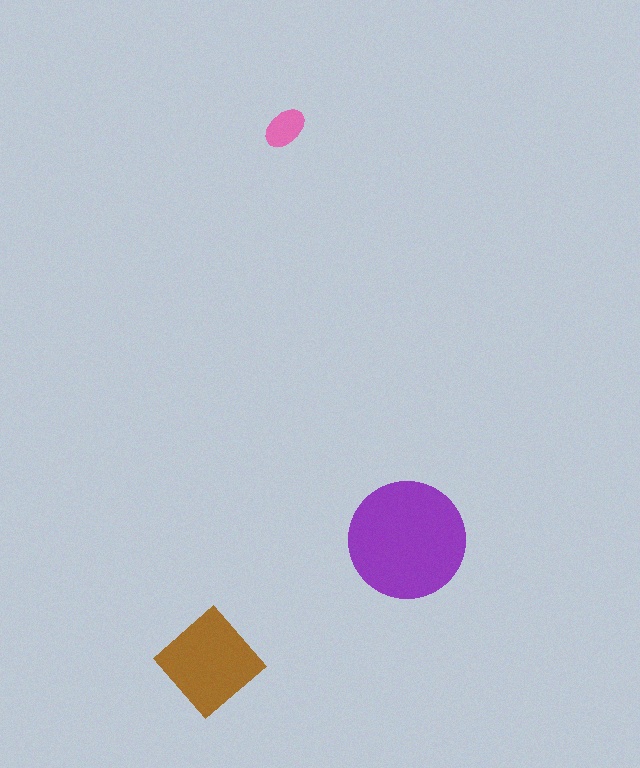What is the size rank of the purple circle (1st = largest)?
1st.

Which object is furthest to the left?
The brown diamond is leftmost.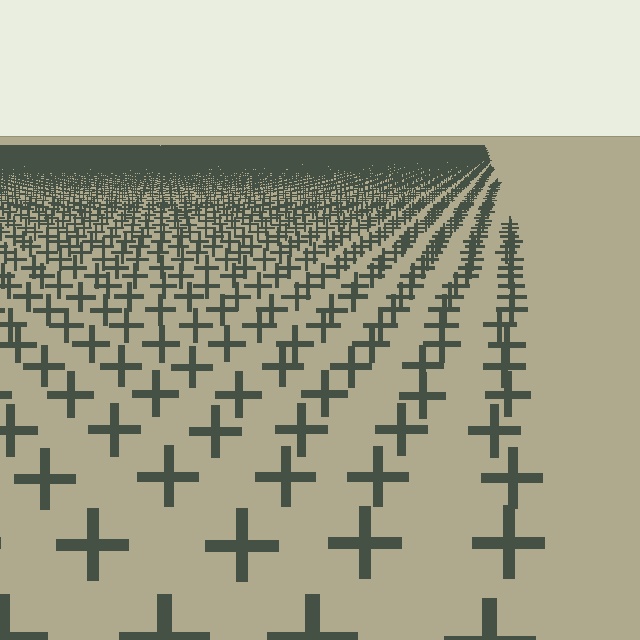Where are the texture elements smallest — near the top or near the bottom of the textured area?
Near the top.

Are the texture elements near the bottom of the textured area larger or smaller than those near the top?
Larger. Near the bottom, elements are closer to the viewer and appear at a bigger on-screen size.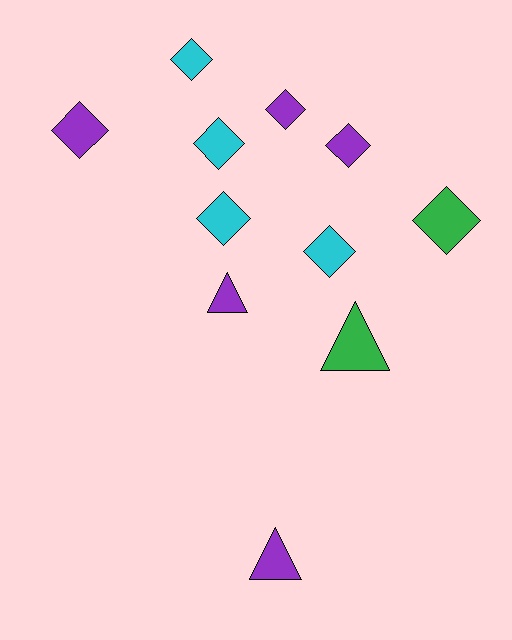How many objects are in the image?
There are 11 objects.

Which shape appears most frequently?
Diamond, with 8 objects.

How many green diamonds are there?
There is 1 green diamond.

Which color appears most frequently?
Purple, with 5 objects.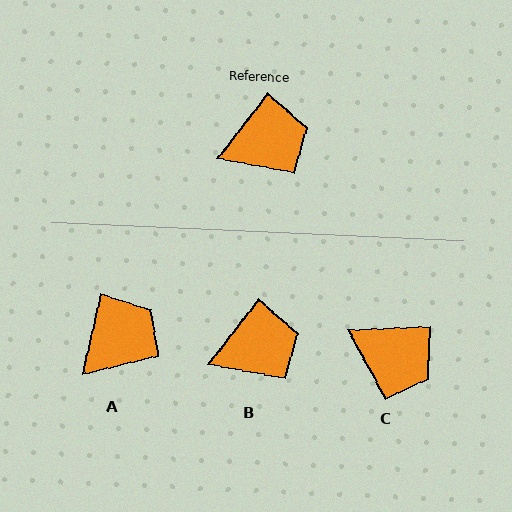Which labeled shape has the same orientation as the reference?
B.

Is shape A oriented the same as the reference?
No, it is off by about 25 degrees.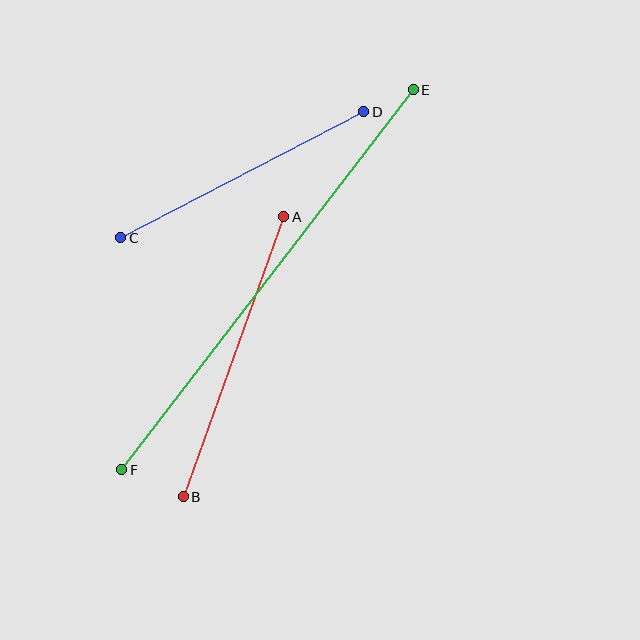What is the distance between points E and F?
The distance is approximately 479 pixels.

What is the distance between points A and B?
The distance is approximately 298 pixels.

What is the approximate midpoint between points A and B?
The midpoint is at approximately (233, 357) pixels.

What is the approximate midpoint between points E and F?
The midpoint is at approximately (268, 280) pixels.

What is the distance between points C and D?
The distance is approximately 274 pixels.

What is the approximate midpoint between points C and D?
The midpoint is at approximately (242, 175) pixels.